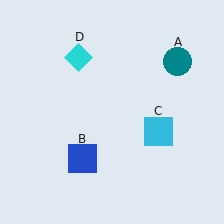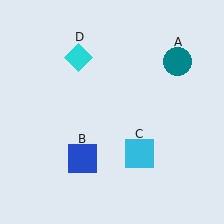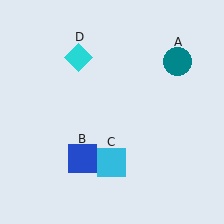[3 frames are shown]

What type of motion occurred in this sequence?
The cyan square (object C) rotated clockwise around the center of the scene.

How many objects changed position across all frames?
1 object changed position: cyan square (object C).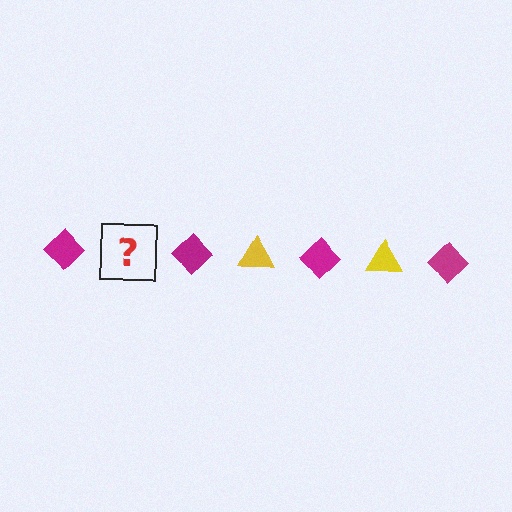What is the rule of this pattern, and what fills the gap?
The rule is that the pattern alternates between magenta diamond and yellow triangle. The gap should be filled with a yellow triangle.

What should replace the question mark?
The question mark should be replaced with a yellow triangle.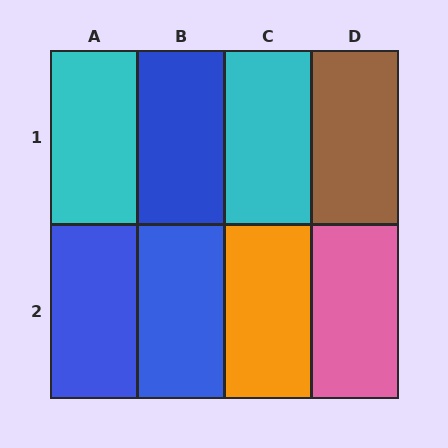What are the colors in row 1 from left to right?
Cyan, blue, cyan, brown.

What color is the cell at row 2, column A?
Blue.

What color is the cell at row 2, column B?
Blue.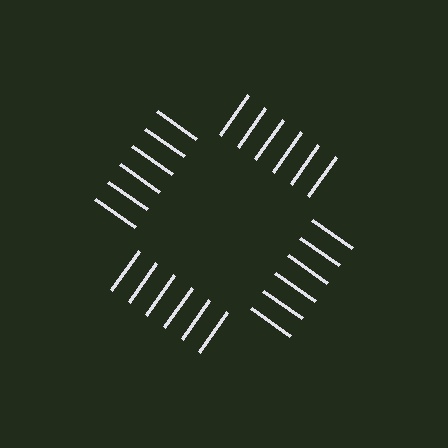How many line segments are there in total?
24 — 6 along each of the 4 edges.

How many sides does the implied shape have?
4 sides — the line-ends trace a square.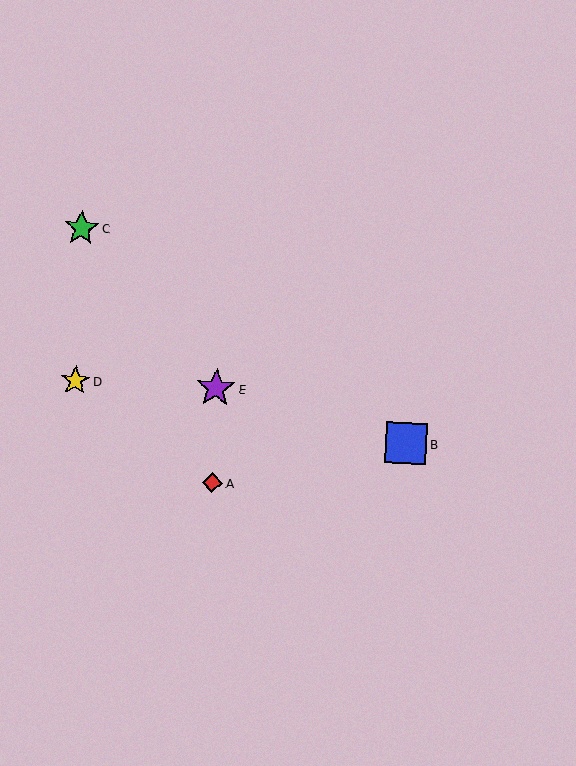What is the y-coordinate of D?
Object D is at y≈381.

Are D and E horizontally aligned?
Yes, both are at y≈381.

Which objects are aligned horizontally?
Objects D, E are aligned horizontally.